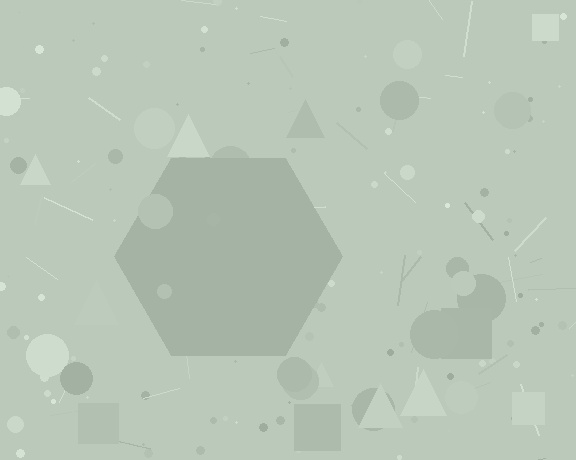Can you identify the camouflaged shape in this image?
The camouflaged shape is a hexagon.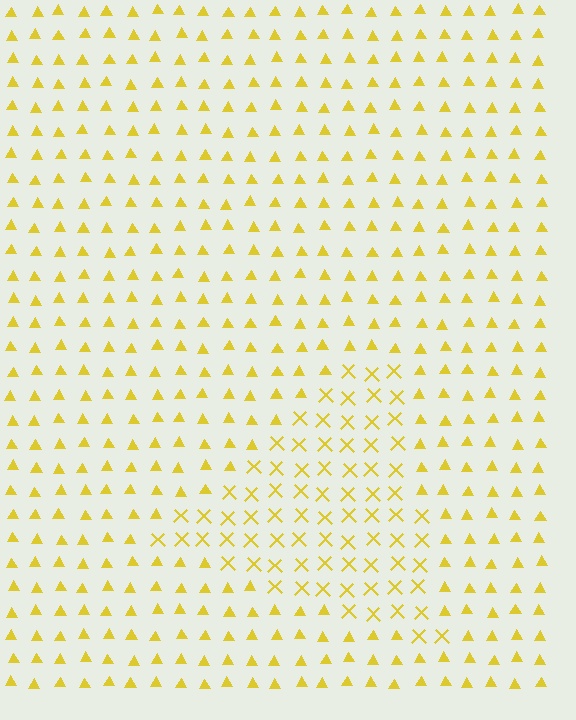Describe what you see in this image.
The image is filled with small yellow elements arranged in a uniform grid. A triangle-shaped region contains X marks, while the surrounding area contains triangles. The boundary is defined purely by the change in element shape.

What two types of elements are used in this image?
The image uses X marks inside the triangle region and triangles outside it.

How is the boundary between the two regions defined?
The boundary is defined by a change in element shape: X marks inside vs. triangles outside. All elements share the same color and spacing.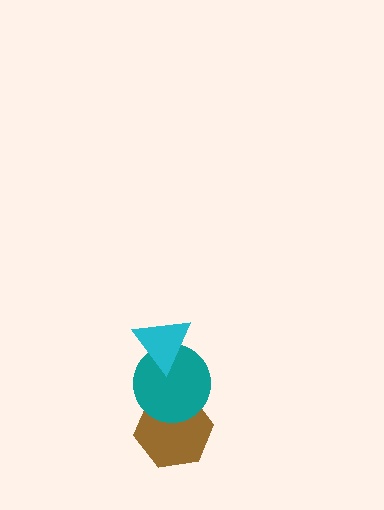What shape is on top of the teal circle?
The cyan triangle is on top of the teal circle.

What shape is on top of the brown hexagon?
The teal circle is on top of the brown hexagon.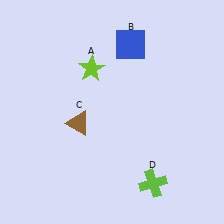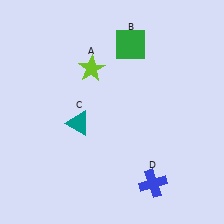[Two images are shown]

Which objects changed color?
B changed from blue to green. C changed from brown to teal. D changed from lime to blue.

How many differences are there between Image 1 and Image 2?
There are 3 differences between the two images.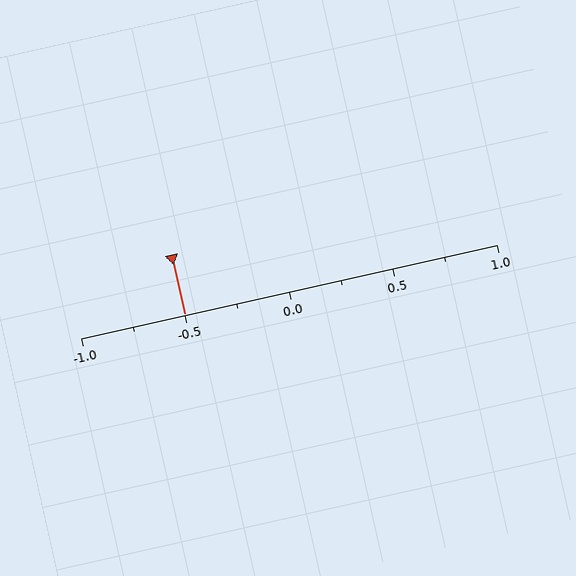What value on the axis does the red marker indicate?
The marker indicates approximately -0.5.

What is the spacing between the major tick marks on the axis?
The major ticks are spaced 0.5 apart.